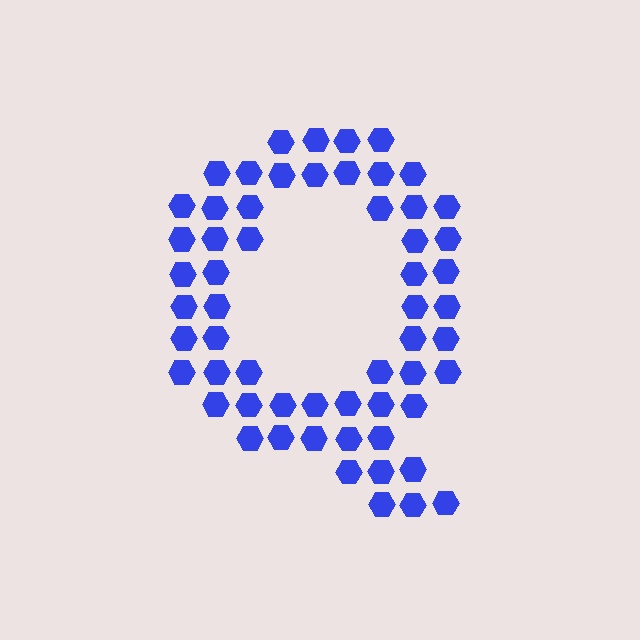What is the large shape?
The large shape is the letter Q.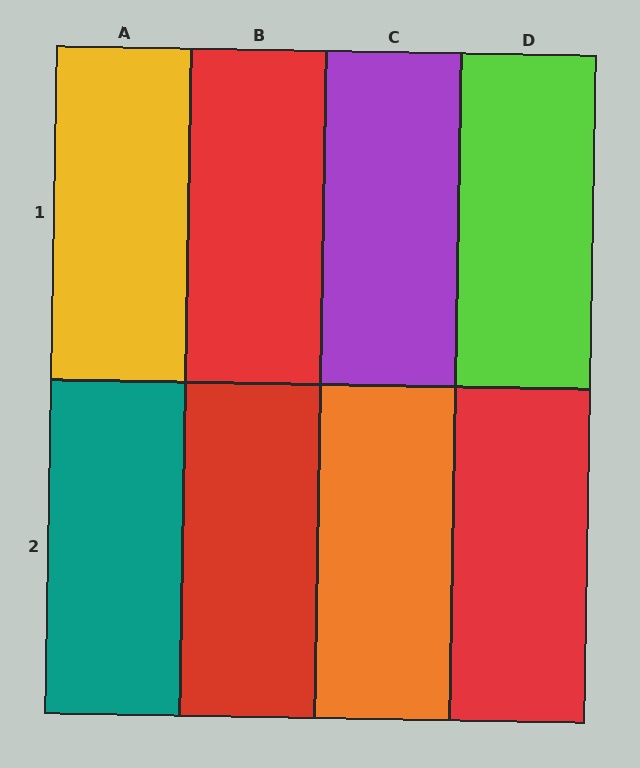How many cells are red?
3 cells are red.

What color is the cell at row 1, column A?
Yellow.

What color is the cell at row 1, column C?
Purple.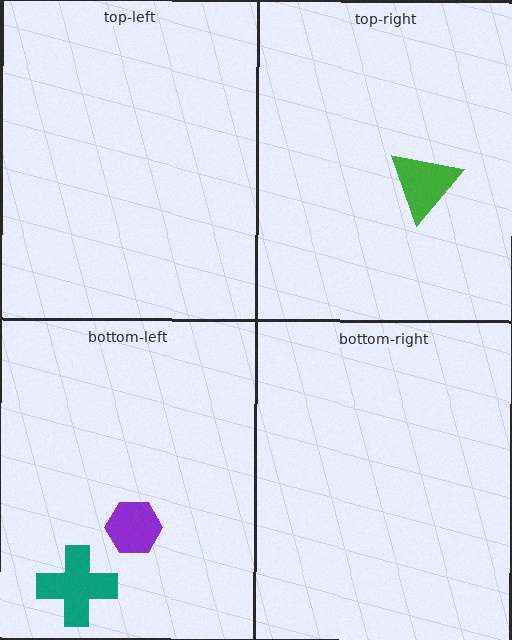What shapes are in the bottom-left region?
The teal cross, the purple hexagon.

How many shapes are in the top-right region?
1.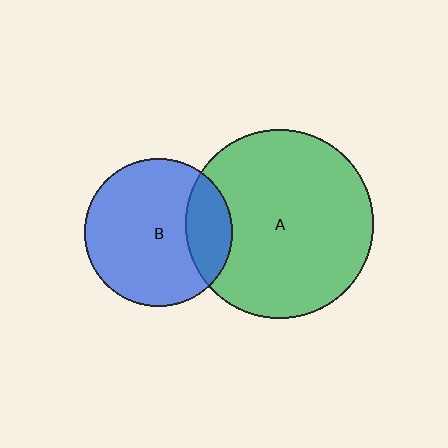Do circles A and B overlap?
Yes.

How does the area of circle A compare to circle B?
Approximately 1.6 times.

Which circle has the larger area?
Circle A (green).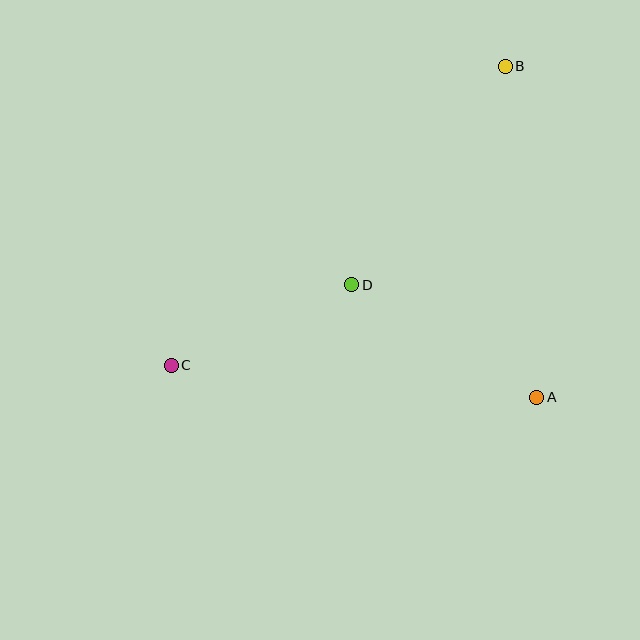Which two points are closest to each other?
Points C and D are closest to each other.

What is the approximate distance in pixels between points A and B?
The distance between A and B is approximately 333 pixels.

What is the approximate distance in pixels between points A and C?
The distance between A and C is approximately 367 pixels.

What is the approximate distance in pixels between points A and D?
The distance between A and D is approximately 217 pixels.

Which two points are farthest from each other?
Points B and C are farthest from each other.